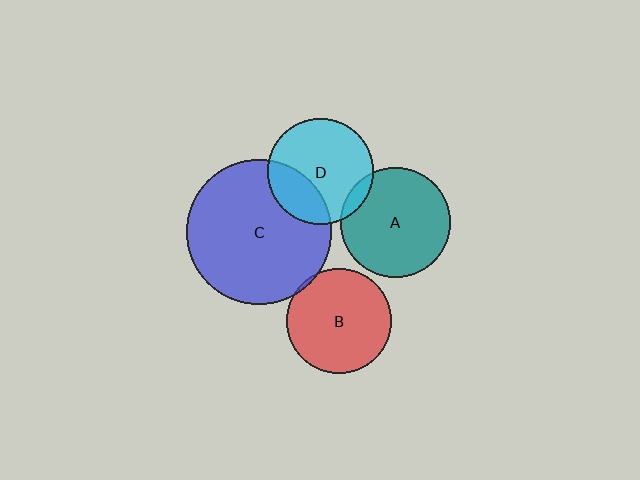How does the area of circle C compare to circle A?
Approximately 1.7 times.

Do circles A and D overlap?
Yes.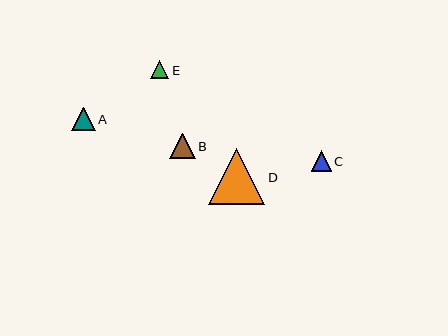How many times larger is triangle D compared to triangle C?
Triangle D is approximately 2.8 times the size of triangle C.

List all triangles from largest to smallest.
From largest to smallest: D, B, A, C, E.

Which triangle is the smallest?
Triangle E is the smallest with a size of approximately 18 pixels.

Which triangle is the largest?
Triangle D is the largest with a size of approximately 56 pixels.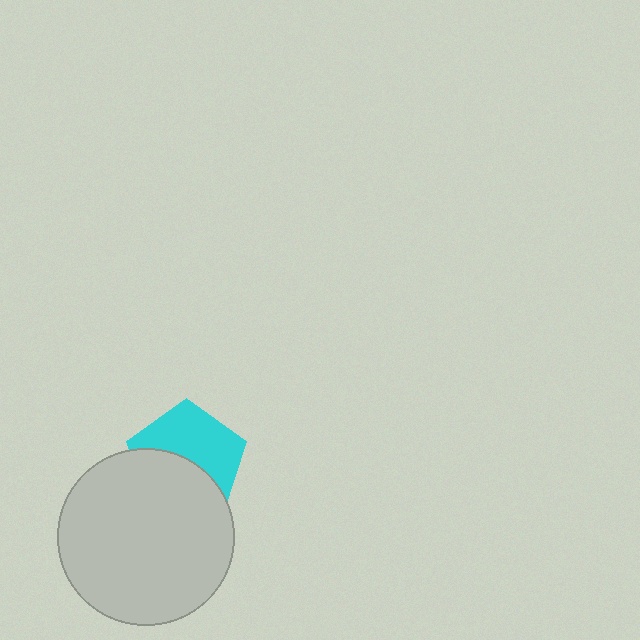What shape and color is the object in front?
The object in front is a light gray circle.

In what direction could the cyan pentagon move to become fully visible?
The cyan pentagon could move up. That would shift it out from behind the light gray circle entirely.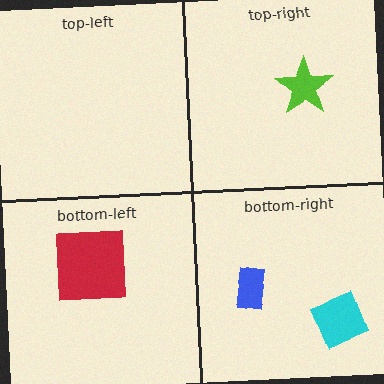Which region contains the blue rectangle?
The bottom-right region.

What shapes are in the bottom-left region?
The red square.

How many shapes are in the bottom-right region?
2.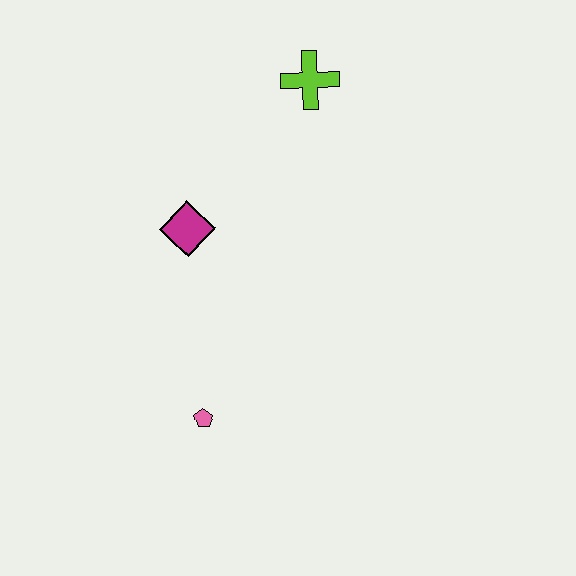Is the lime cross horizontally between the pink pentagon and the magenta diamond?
No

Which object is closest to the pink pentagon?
The magenta diamond is closest to the pink pentagon.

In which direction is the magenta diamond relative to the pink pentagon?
The magenta diamond is above the pink pentagon.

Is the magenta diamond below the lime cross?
Yes